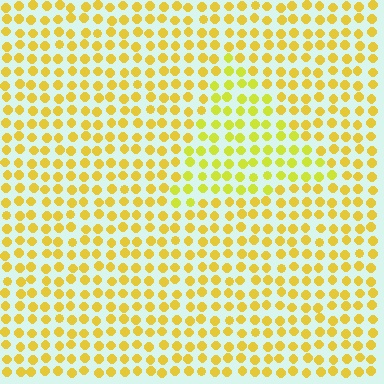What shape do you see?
I see a triangle.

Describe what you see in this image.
The image is filled with small yellow elements in a uniform arrangement. A triangle-shaped region is visible where the elements are tinted to a slightly different hue, forming a subtle color boundary.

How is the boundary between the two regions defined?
The boundary is defined purely by a slight shift in hue (about 19 degrees). Spacing, size, and orientation are identical on both sides.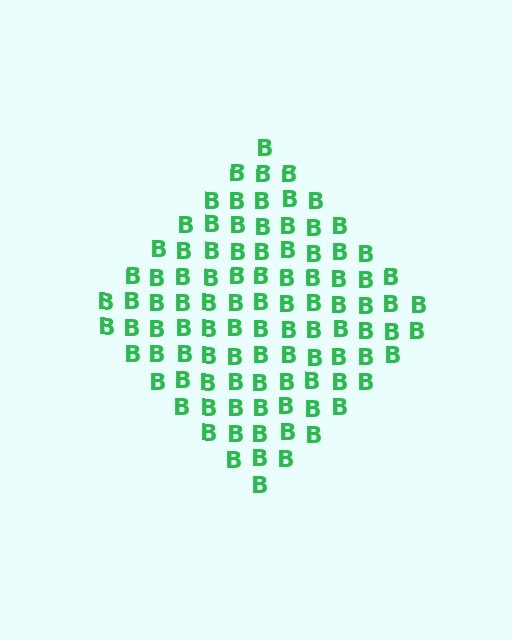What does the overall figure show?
The overall figure shows a diamond.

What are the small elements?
The small elements are letter B's.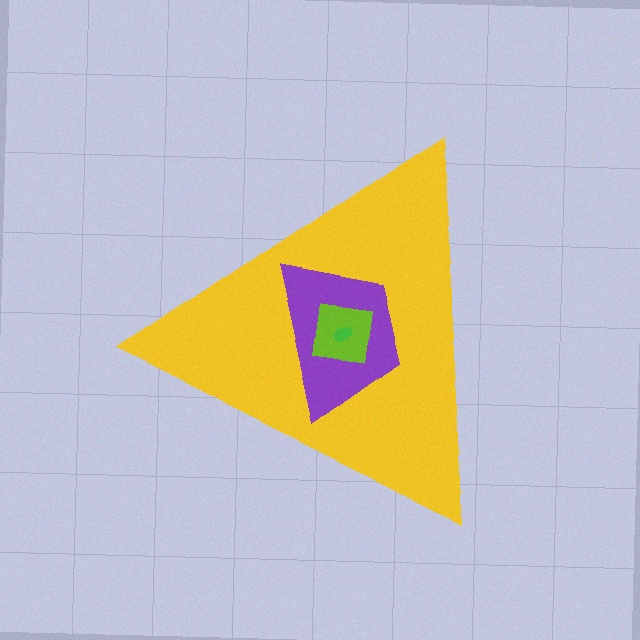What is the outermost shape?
The yellow triangle.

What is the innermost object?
The green ellipse.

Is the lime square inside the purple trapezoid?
Yes.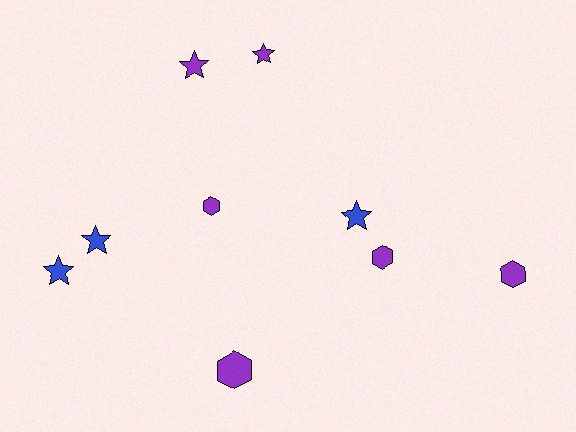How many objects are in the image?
There are 9 objects.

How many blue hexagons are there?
There are no blue hexagons.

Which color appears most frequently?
Purple, with 6 objects.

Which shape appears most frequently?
Star, with 5 objects.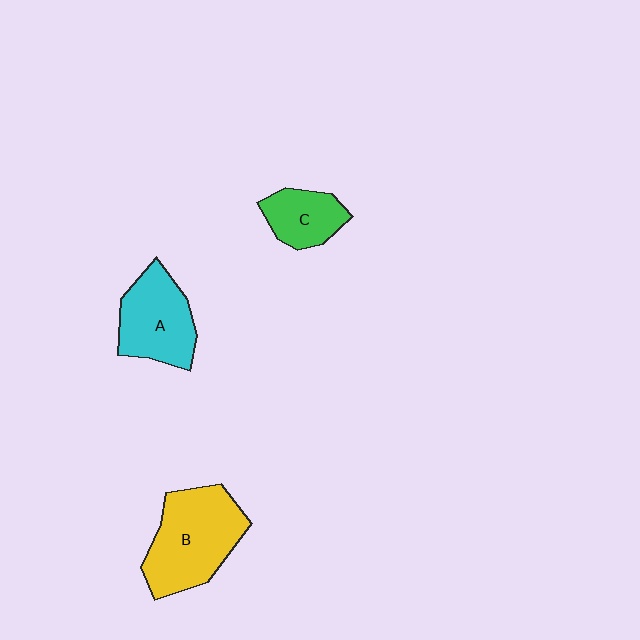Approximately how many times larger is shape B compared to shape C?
Approximately 2.0 times.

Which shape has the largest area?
Shape B (yellow).